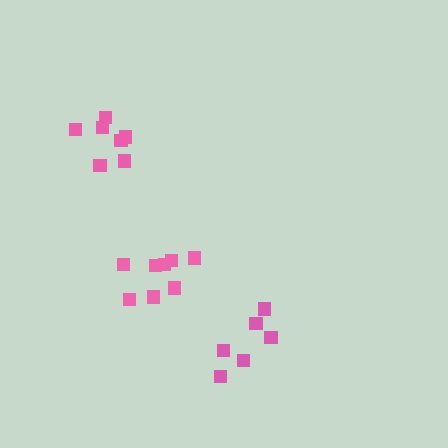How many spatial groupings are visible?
There are 3 spatial groupings.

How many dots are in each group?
Group 1: 7 dots, Group 2: 8 dots, Group 3: 6 dots (21 total).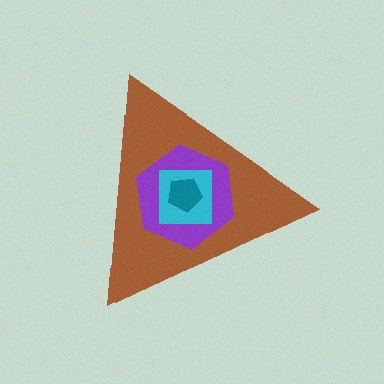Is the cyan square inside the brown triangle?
Yes.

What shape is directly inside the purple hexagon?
The cyan square.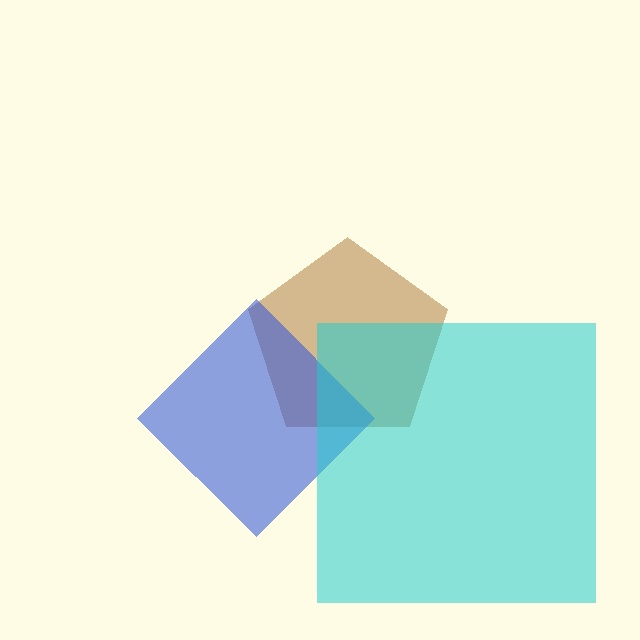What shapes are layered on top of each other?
The layered shapes are: a brown pentagon, a blue diamond, a cyan square.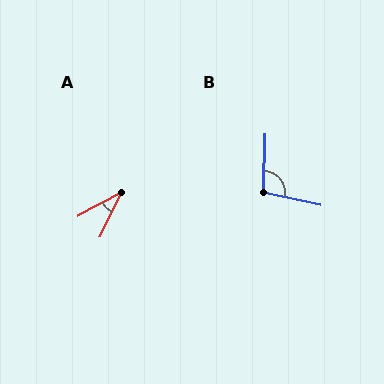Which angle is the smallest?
A, at approximately 36 degrees.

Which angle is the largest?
B, at approximately 101 degrees.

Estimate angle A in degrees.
Approximately 36 degrees.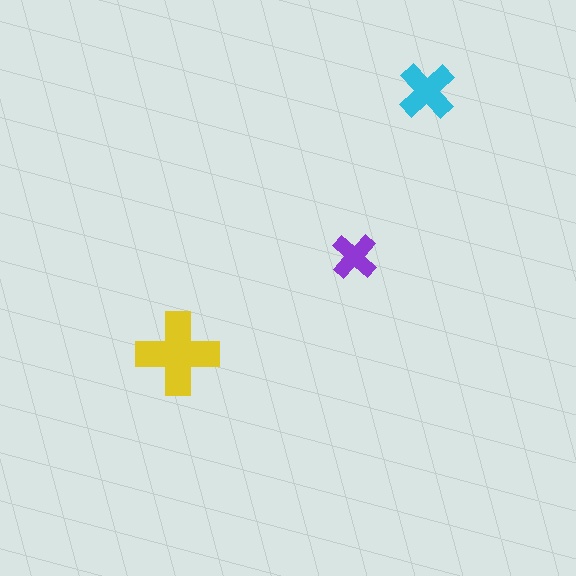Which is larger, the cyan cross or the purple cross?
The cyan one.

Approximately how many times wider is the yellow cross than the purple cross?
About 2 times wider.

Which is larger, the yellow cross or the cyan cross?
The yellow one.